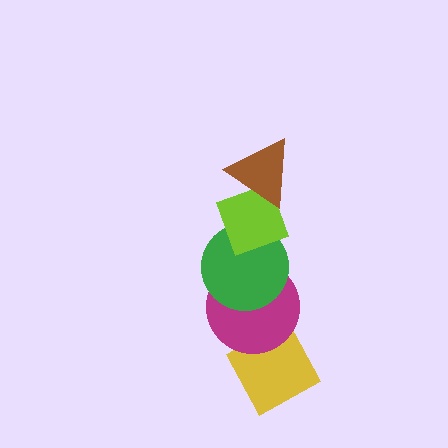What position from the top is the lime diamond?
The lime diamond is 2nd from the top.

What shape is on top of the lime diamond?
The brown triangle is on top of the lime diamond.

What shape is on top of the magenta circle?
The green circle is on top of the magenta circle.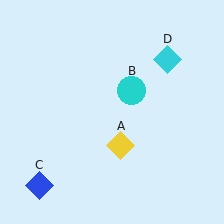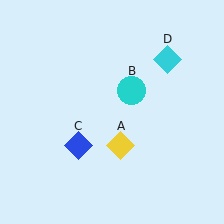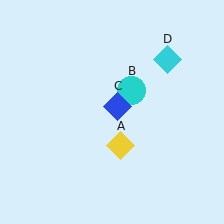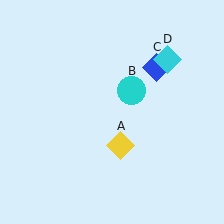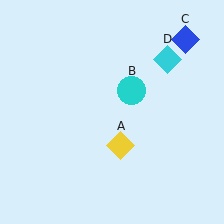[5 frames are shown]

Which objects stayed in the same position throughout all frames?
Yellow diamond (object A) and cyan circle (object B) and cyan diamond (object D) remained stationary.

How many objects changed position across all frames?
1 object changed position: blue diamond (object C).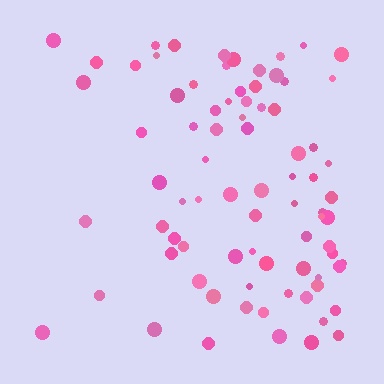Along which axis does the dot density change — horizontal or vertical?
Horizontal.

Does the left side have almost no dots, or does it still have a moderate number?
Still a moderate number, just noticeably fewer than the right.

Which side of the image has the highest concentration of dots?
The right.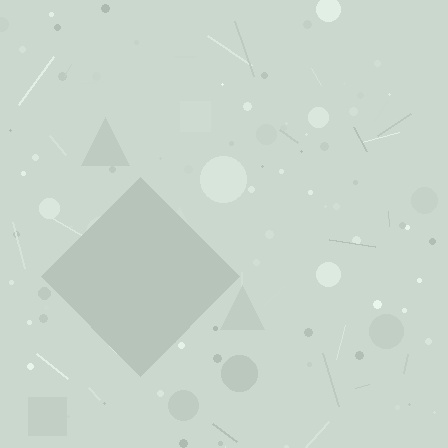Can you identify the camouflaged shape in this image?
The camouflaged shape is a diamond.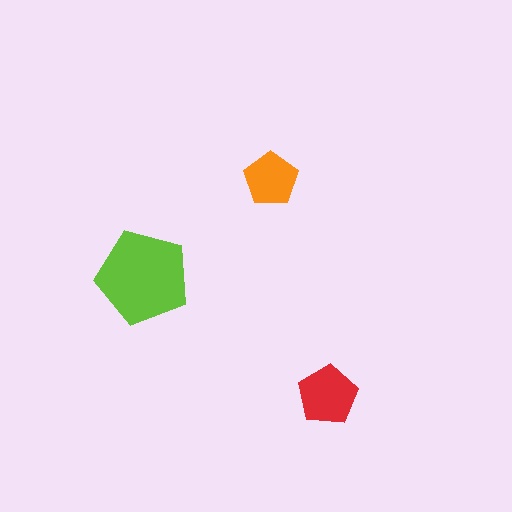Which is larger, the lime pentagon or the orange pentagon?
The lime one.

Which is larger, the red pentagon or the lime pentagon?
The lime one.